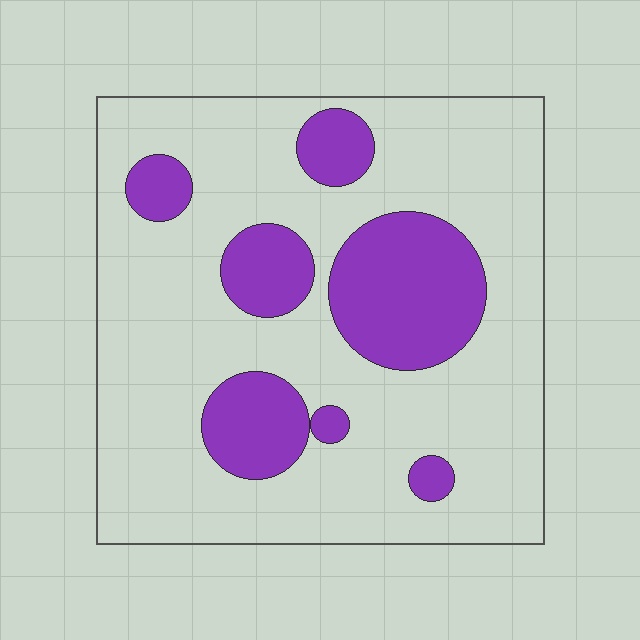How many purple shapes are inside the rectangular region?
7.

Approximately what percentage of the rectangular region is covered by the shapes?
Approximately 25%.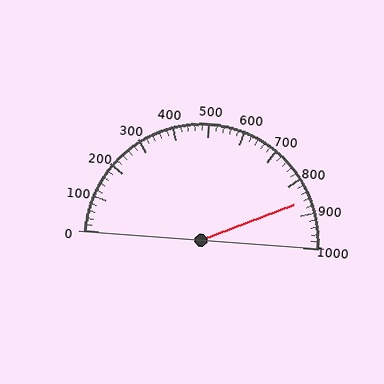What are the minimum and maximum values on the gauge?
The gauge ranges from 0 to 1000.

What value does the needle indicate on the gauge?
The needle indicates approximately 860.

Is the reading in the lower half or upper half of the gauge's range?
The reading is in the upper half of the range (0 to 1000).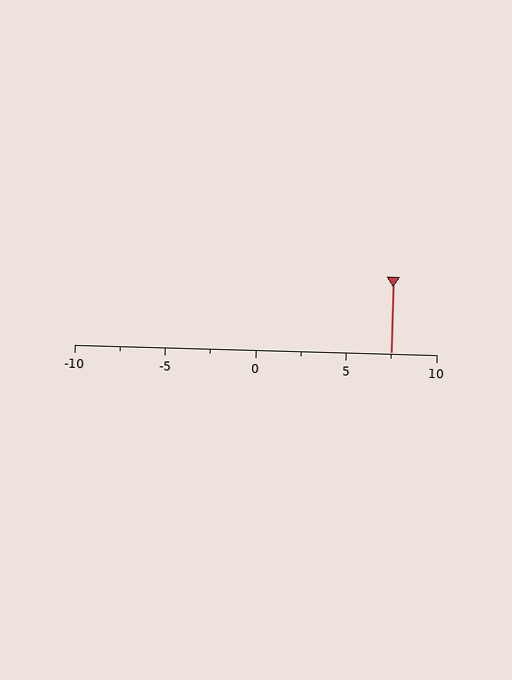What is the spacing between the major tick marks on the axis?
The major ticks are spaced 5 apart.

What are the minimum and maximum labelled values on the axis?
The axis runs from -10 to 10.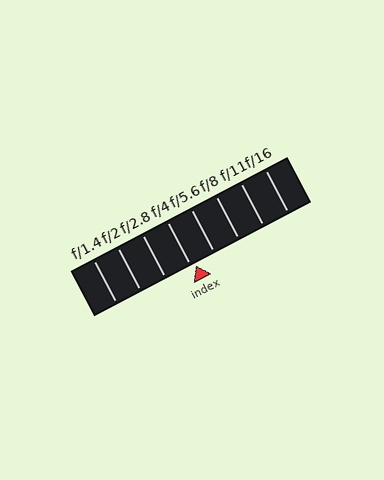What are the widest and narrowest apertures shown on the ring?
The widest aperture shown is f/1.4 and the narrowest is f/16.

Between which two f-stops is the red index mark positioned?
The index mark is between f/4 and f/5.6.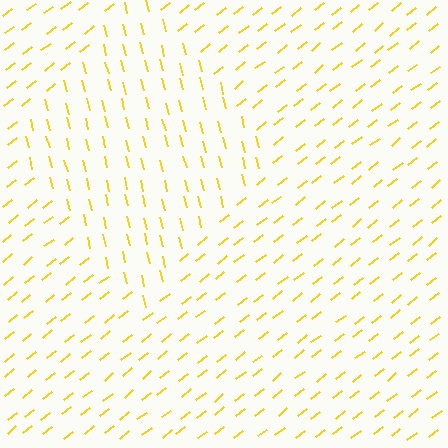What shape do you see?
I see a diamond.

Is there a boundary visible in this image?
Yes, there is a texture boundary formed by a change in line orientation.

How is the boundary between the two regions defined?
The boundary is defined purely by a change in line orientation (approximately 66 degrees difference). All lines are the same color and thickness.